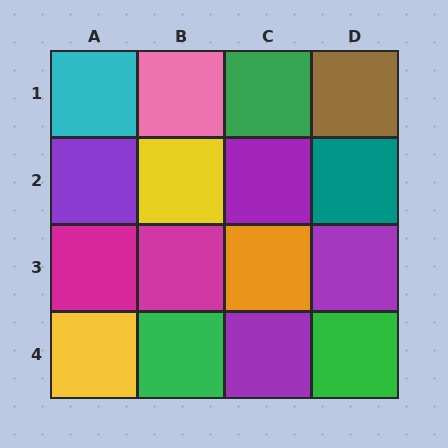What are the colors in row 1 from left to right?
Cyan, pink, green, brown.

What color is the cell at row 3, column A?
Magenta.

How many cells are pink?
1 cell is pink.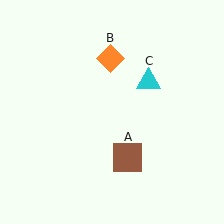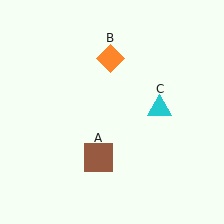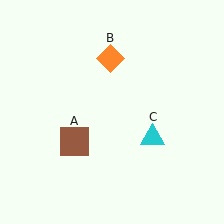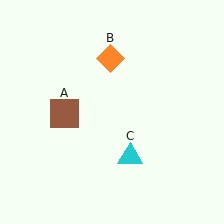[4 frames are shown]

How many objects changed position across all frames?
2 objects changed position: brown square (object A), cyan triangle (object C).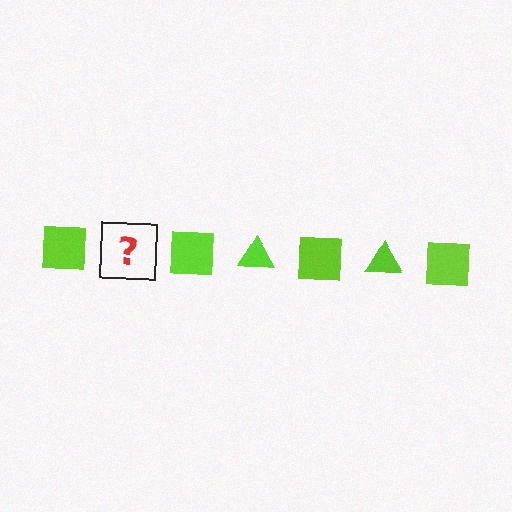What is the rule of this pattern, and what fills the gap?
The rule is that the pattern cycles through square, triangle shapes in lime. The gap should be filled with a lime triangle.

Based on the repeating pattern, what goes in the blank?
The blank should be a lime triangle.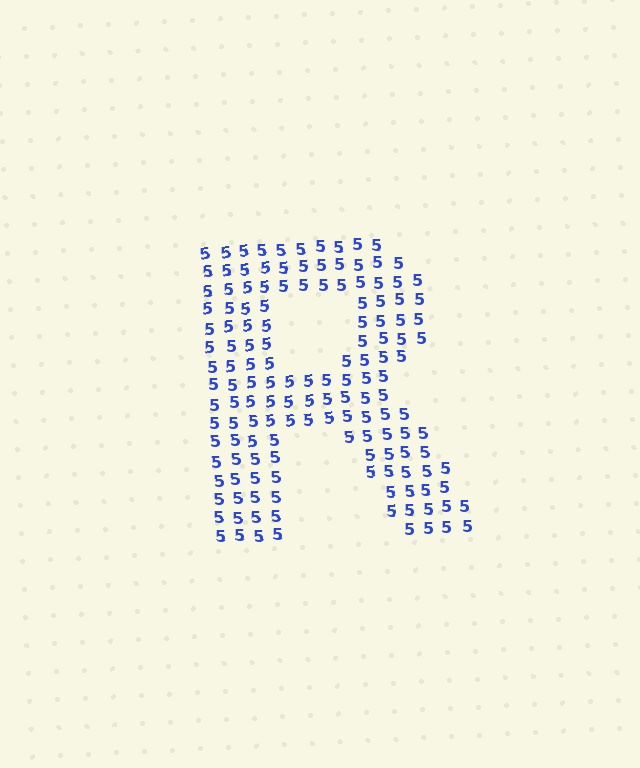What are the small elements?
The small elements are digit 5's.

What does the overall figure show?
The overall figure shows the letter R.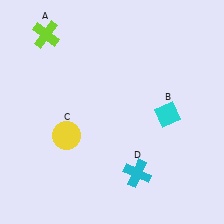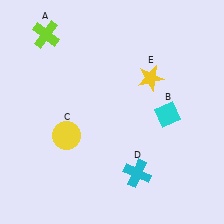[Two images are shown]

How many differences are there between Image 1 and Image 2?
There is 1 difference between the two images.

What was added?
A yellow star (E) was added in Image 2.